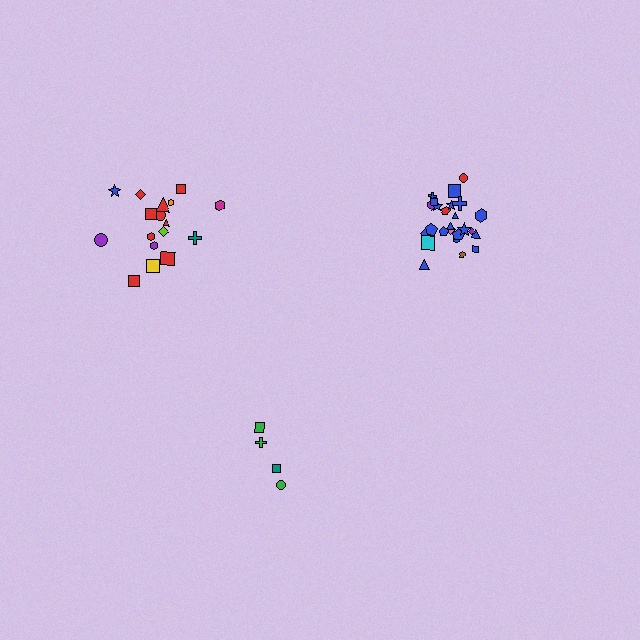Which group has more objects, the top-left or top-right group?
The top-right group.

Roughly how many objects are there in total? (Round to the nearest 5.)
Roughly 45 objects in total.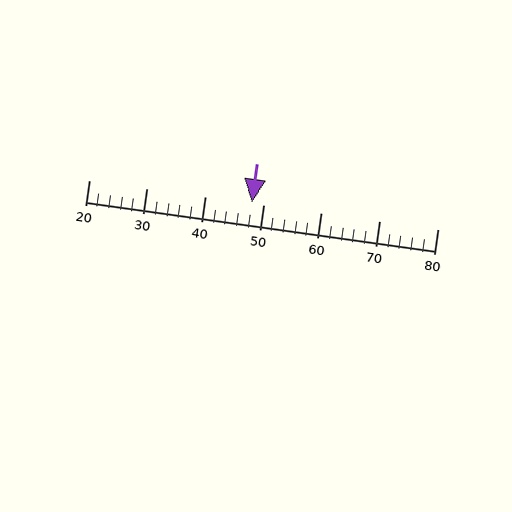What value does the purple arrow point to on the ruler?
The purple arrow points to approximately 48.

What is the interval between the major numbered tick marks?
The major tick marks are spaced 10 units apart.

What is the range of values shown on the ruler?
The ruler shows values from 20 to 80.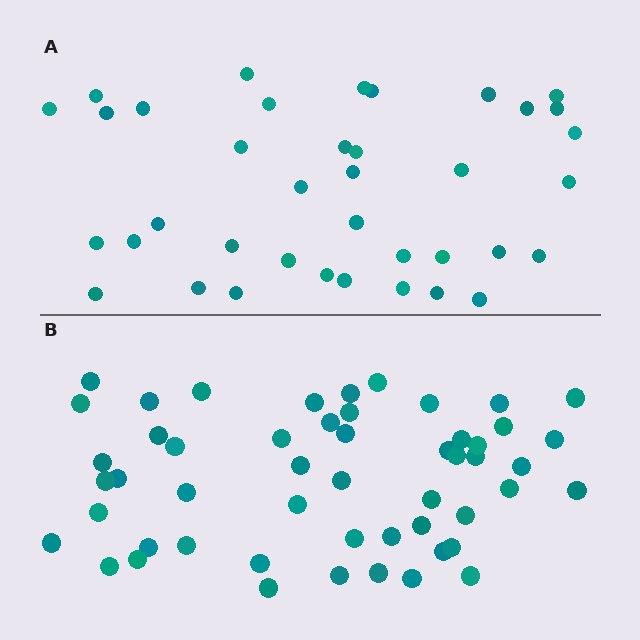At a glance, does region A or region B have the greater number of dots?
Region B (the bottom region) has more dots.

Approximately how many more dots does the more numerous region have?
Region B has approximately 15 more dots than region A.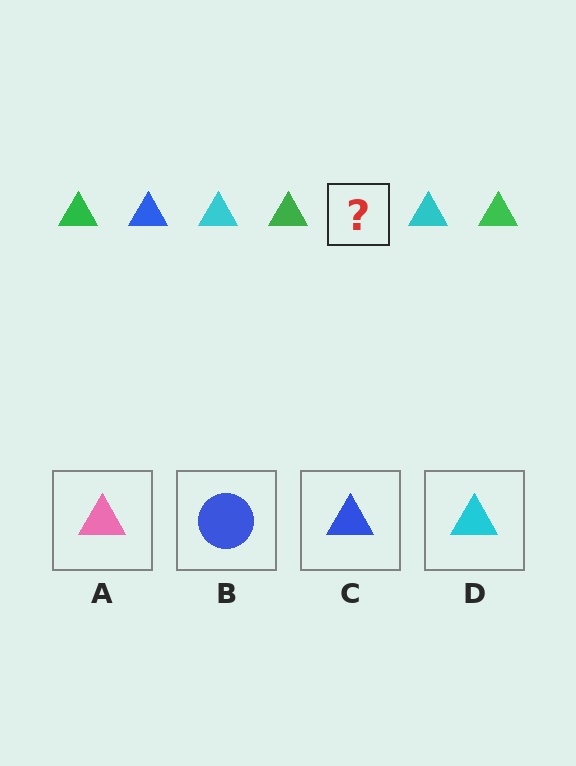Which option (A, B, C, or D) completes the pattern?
C.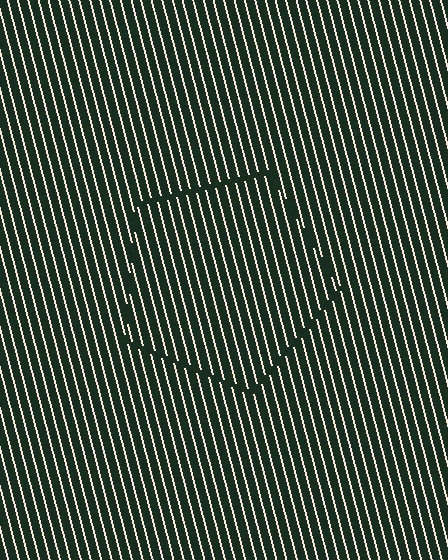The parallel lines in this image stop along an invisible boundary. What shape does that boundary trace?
An illusory pentagon. The interior of the shape contains the same grating, shifted by half a period — the contour is defined by the phase discontinuity where line-ends from the inner and outer gratings abut.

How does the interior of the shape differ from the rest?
The interior of the shape contains the same grating, shifted by half a period — the contour is defined by the phase discontinuity where line-ends from the inner and outer gratings abut.